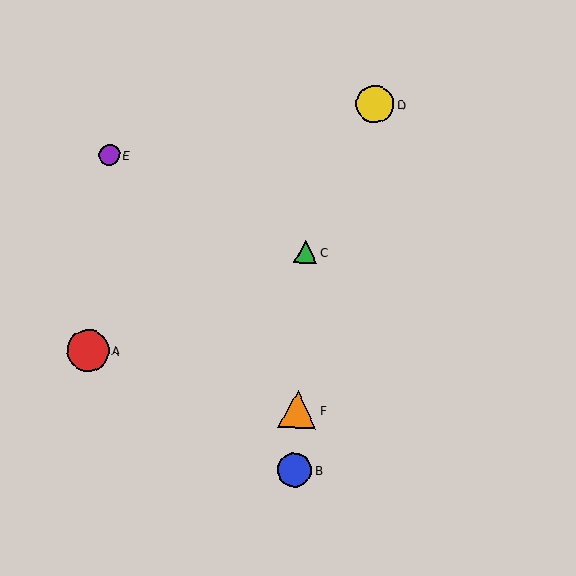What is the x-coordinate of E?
Object E is at x≈109.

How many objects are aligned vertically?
3 objects (B, C, F) are aligned vertically.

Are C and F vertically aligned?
Yes, both are at x≈306.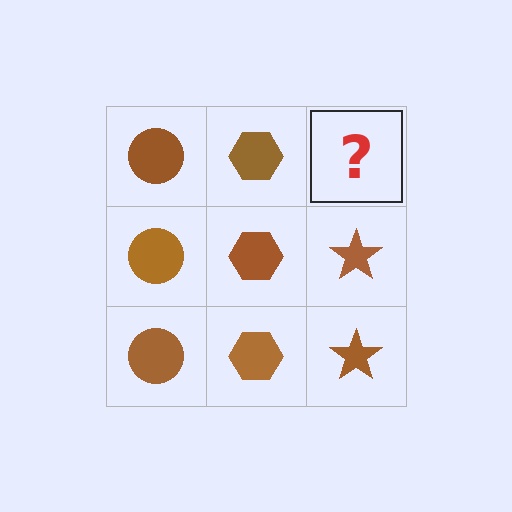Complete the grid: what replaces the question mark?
The question mark should be replaced with a brown star.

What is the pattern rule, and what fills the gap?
The rule is that each column has a consistent shape. The gap should be filled with a brown star.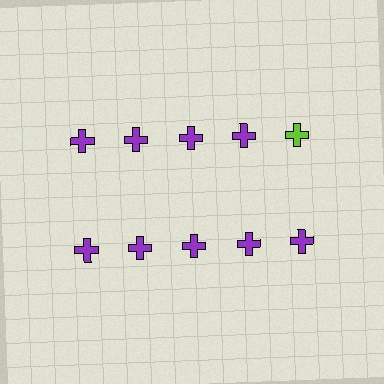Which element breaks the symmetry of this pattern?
The lime cross in the top row, rightmost column breaks the symmetry. All other shapes are purple crosses.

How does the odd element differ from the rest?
It has a different color: lime instead of purple.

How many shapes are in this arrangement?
There are 10 shapes arranged in a grid pattern.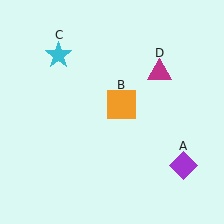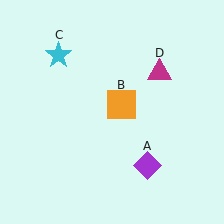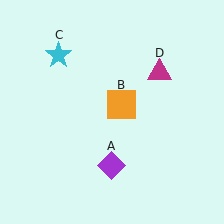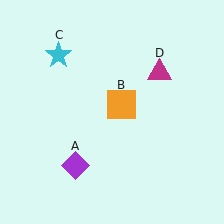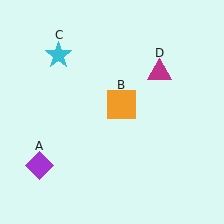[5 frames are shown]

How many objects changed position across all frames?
1 object changed position: purple diamond (object A).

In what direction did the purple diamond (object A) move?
The purple diamond (object A) moved left.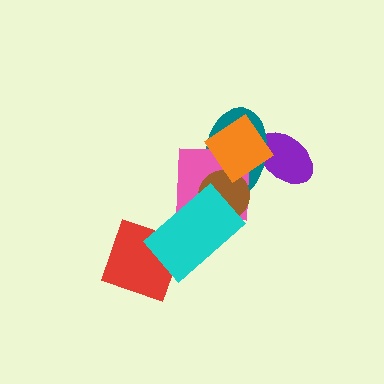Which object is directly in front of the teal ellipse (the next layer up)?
The pink square is directly in front of the teal ellipse.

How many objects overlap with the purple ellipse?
2 objects overlap with the purple ellipse.